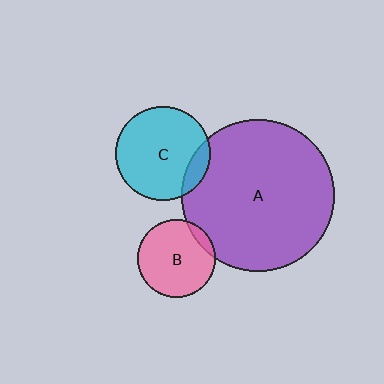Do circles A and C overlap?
Yes.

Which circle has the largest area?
Circle A (purple).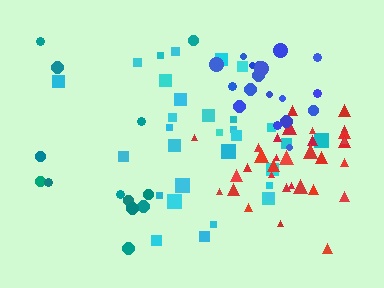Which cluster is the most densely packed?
Red.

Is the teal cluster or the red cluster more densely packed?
Red.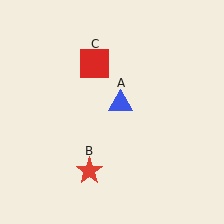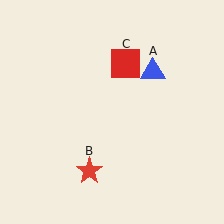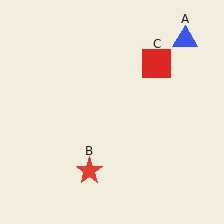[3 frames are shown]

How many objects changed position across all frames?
2 objects changed position: blue triangle (object A), red square (object C).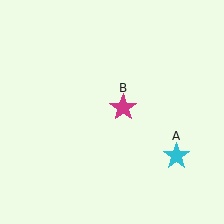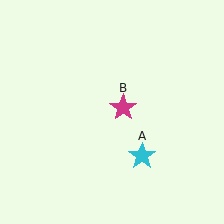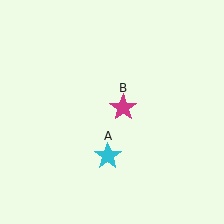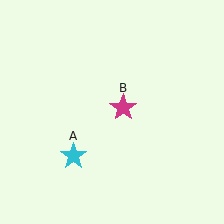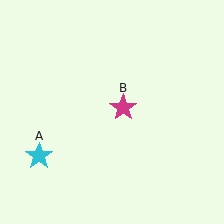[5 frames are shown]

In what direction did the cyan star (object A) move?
The cyan star (object A) moved left.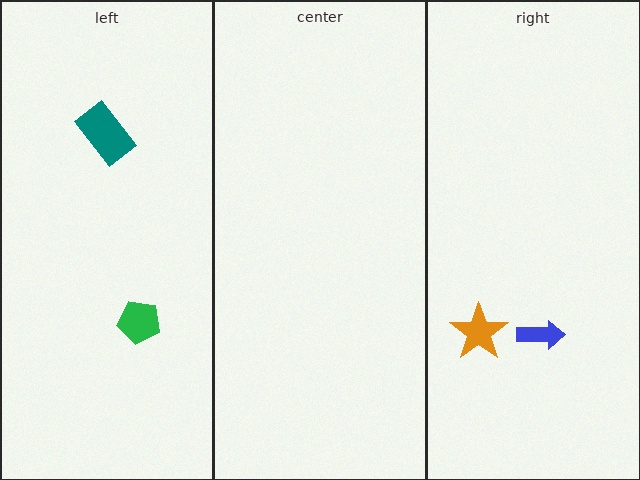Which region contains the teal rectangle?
The left region.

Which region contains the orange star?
The right region.